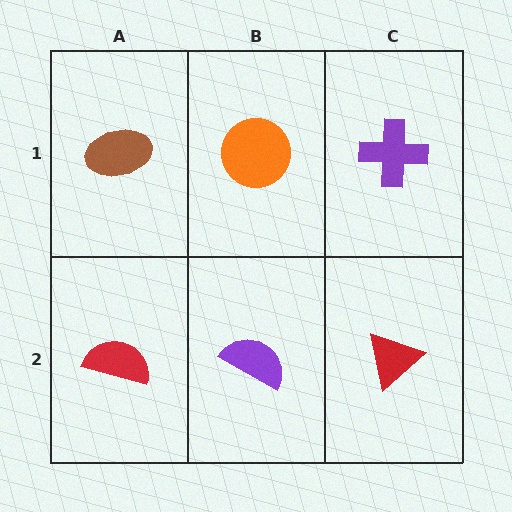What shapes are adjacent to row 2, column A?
A brown ellipse (row 1, column A), a purple semicircle (row 2, column B).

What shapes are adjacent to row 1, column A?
A red semicircle (row 2, column A), an orange circle (row 1, column B).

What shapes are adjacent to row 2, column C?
A purple cross (row 1, column C), a purple semicircle (row 2, column B).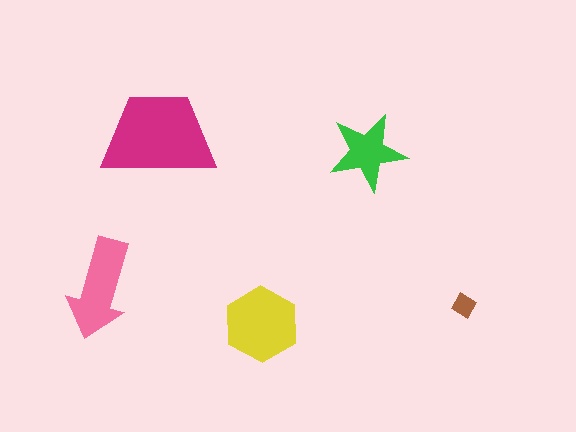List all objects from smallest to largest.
The brown diamond, the green star, the pink arrow, the yellow hexagon, the magenta trapezoid.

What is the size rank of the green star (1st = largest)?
4th.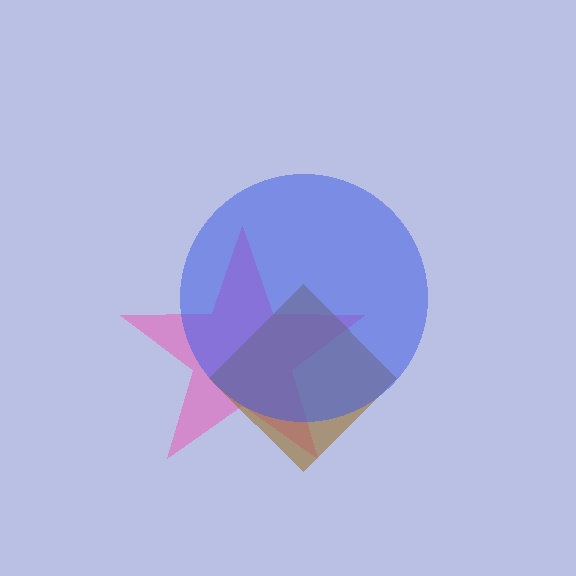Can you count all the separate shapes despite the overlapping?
Yes, there are 3 separate shapes.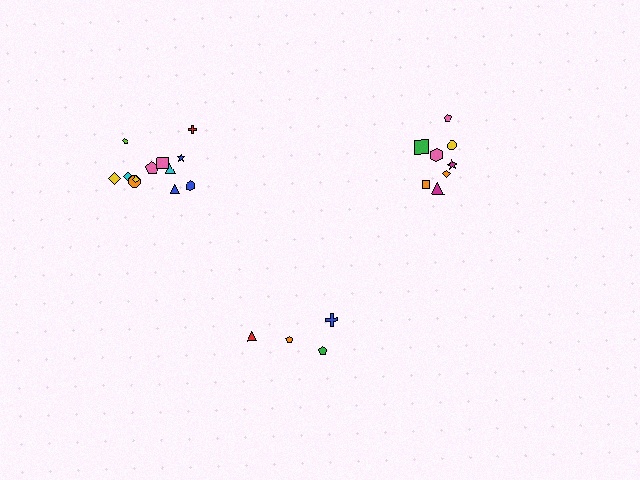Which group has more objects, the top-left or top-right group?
The top-left group.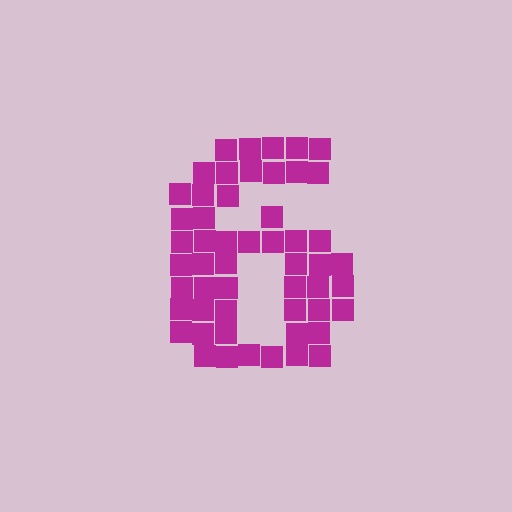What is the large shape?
The large shape is the digit 6.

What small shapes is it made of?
It is made of small squares.